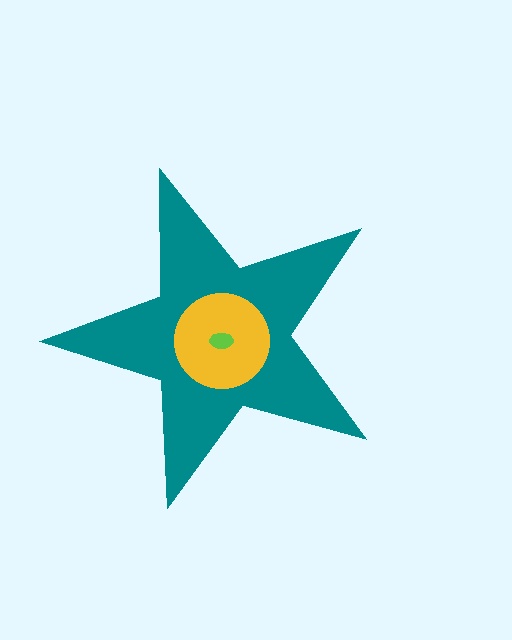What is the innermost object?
The lime ellipse.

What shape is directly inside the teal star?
The yellow circle.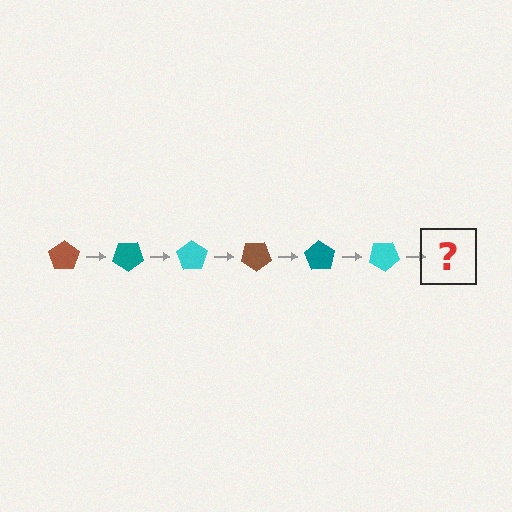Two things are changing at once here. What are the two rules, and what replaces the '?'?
The two rules are that it rotates 35 degrees each step and the color cycles through brown, teal, and cyan. The '?' should be a brown pentagon, rotated 210 degrees from the start.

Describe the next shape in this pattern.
It should be a brown pentagon, rotated 210 degrees from the start.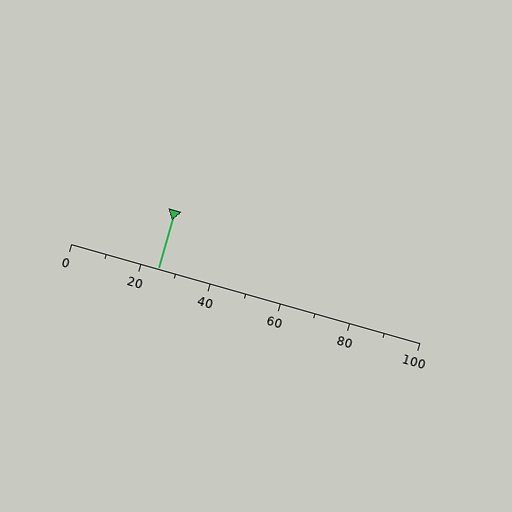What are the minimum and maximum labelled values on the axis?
The axis runs from 0 to 100.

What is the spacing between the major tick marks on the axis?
The major ticks are spaced 20 apart.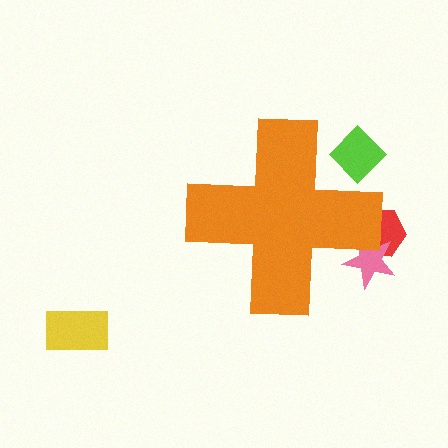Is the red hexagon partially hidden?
Yes, the red hexagon is partially hidden behind the orange cross.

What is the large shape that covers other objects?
An orange cross.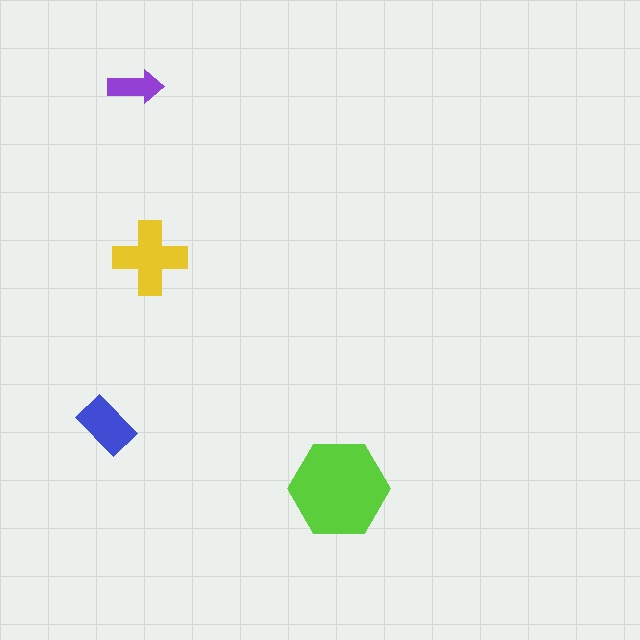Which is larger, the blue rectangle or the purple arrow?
The blue rectangle.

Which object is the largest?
The lime hexagon.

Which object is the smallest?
The purple arrow.